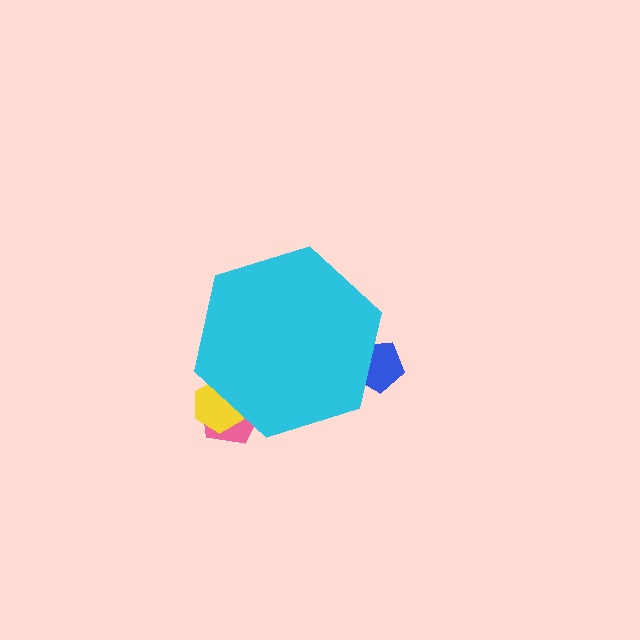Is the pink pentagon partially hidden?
Yes, the pink pentagon is partially hidden behind the cyan hexagon.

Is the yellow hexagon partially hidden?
Yes, the yellow hexagon is partially hidden behind the cyan hexagon.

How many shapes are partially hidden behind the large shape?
3 shapes are partially hidden.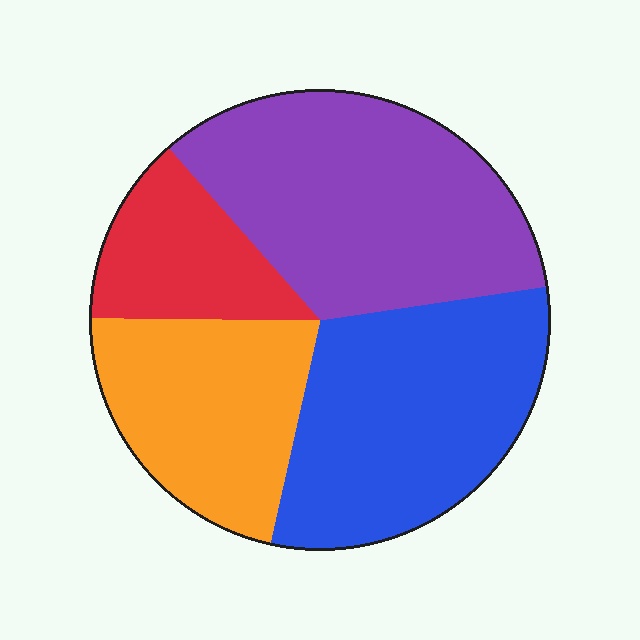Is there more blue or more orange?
Blue.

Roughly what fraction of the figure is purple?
Purple takes up about one third (1/3) of the figure.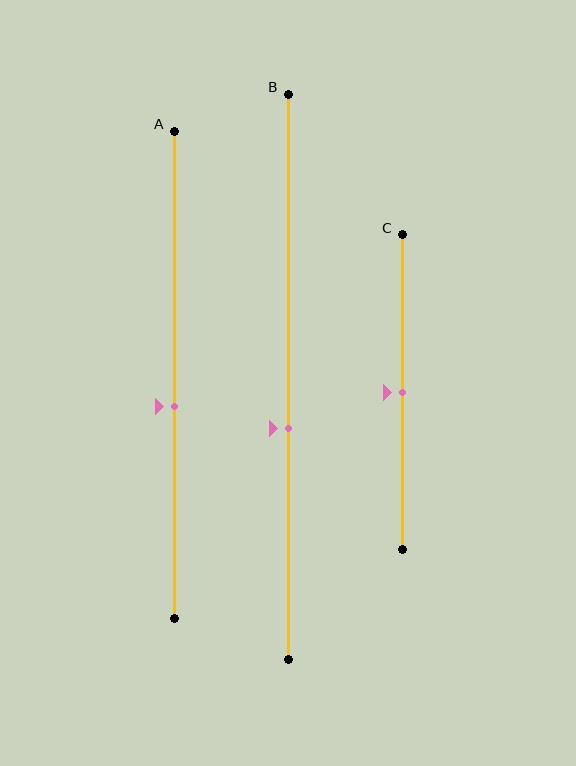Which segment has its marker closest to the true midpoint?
Segment C has its marker closest to the true midpoint.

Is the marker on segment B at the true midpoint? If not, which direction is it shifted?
No, the marker on segment B is shifted downward by about 9% of the segment length.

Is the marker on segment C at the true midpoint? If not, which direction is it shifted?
Yes, the marker on segment C is at the true midpoint.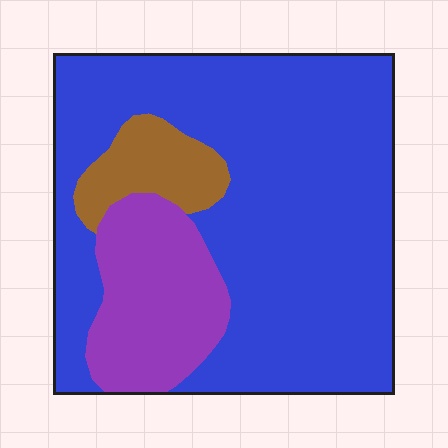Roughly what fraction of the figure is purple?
Purple takes up between a sixth and a third of the figure.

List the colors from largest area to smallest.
From largest to smallest: blue, purple, brown.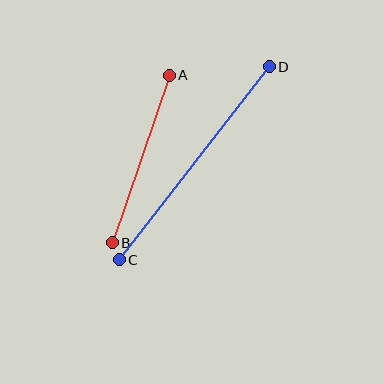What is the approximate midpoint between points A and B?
The midpoint is at approximately (141, 159) pixels.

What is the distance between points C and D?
The distance is approximately 244 pixels.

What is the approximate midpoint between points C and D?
The midpoint is at approximately (194, 163) pixels.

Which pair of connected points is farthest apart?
Points C and D are farthest apart.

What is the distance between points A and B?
The distance is approximately 177 pixels.